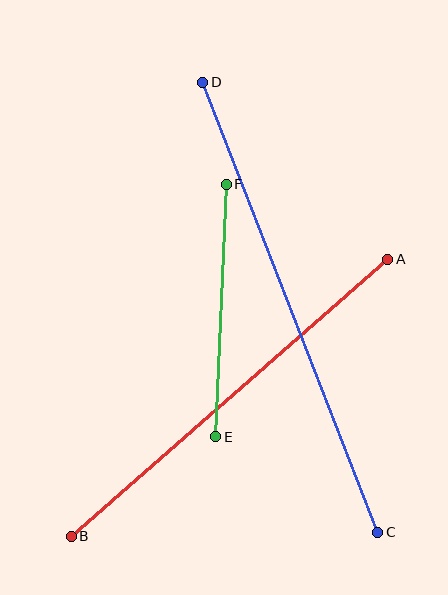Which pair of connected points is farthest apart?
Points C and D are farthest apart.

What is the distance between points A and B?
The distance is approximately 421 pixels.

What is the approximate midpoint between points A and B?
The midpoint is at approximately (230, 398) pixels.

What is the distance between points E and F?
The distance is approximately 253 pixels.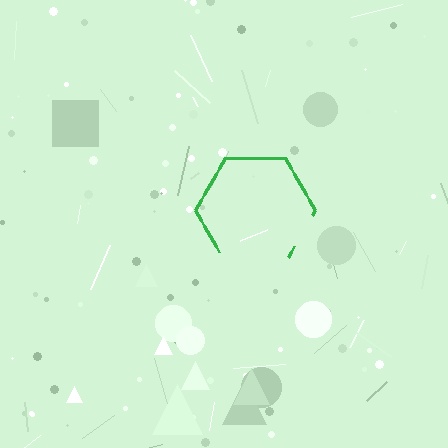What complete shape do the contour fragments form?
The contour fragments form a hexagon.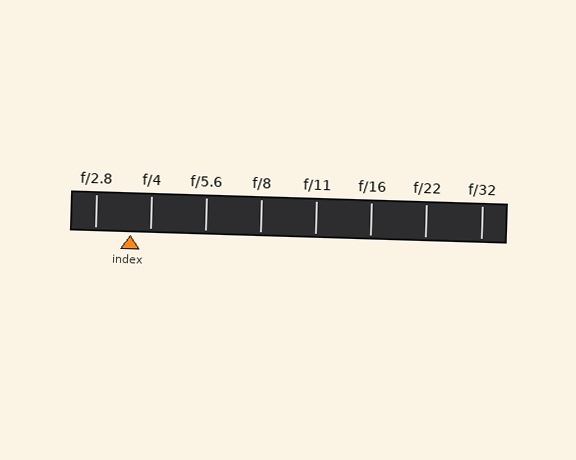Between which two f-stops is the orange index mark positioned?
The index mark is between f/2.8 and f/4.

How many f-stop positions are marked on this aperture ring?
There are 8 f-stop positions marked.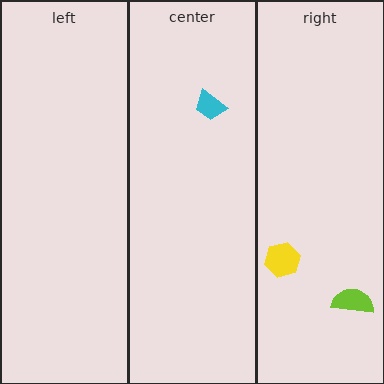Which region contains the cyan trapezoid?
The center region.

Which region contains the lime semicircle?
The right region.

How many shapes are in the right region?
2.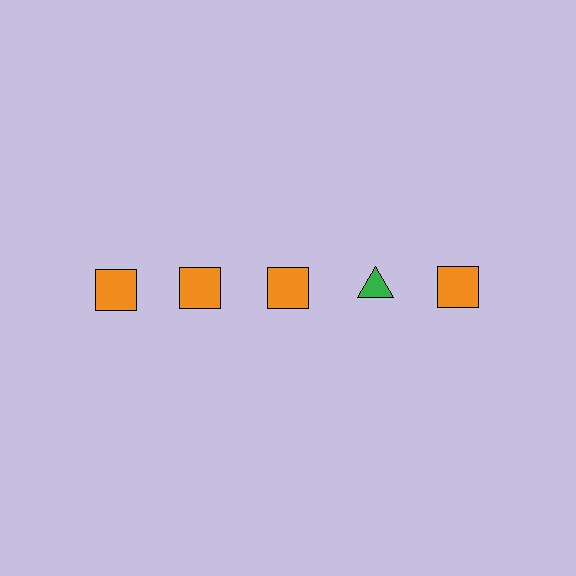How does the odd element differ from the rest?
It differs in both color (green instead of orange) and shape (triangle instead of square).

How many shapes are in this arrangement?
There are 5 shapes arranged in a grid pattern.